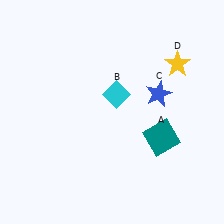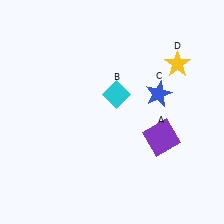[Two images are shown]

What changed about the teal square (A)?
In Image 1, A is teal. In Image 2, it changed to purple.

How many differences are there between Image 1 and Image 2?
There is 1 difference between the two images.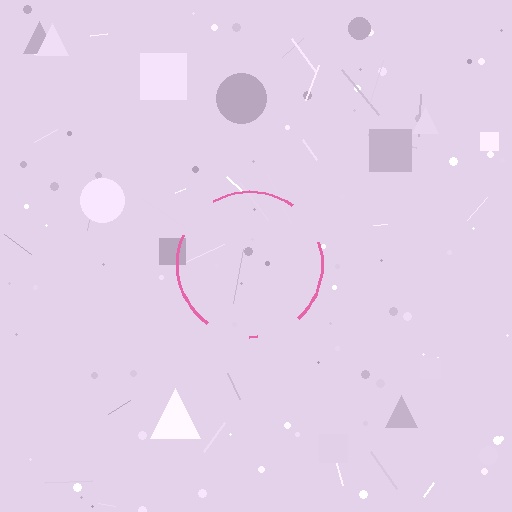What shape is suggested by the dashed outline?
The dashed outline suggests a circle.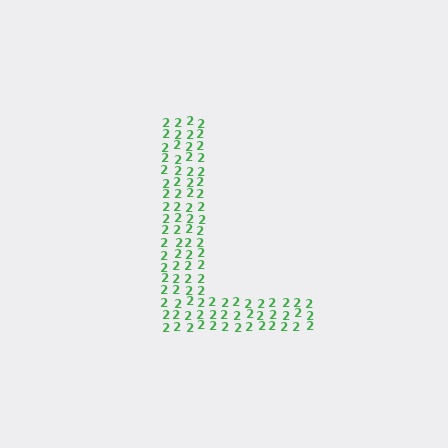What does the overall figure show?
The overall figure shows the letter L.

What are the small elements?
The small elements are digit 2's.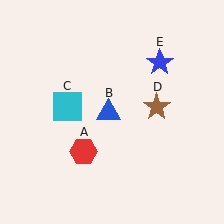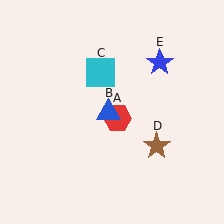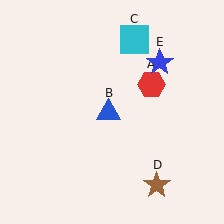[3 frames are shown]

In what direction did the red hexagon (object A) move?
The red hexagon (object A) moved up and to the right.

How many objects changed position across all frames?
3 objects changed position: red hexagon (object A), cyan square (object C), brown star (object D).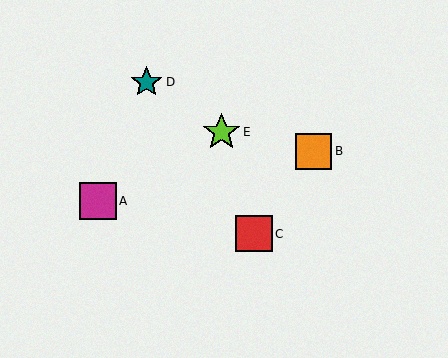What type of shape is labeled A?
Shape A is a magenta square.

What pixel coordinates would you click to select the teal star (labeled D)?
Click at (147, 82) to select the teal star D.